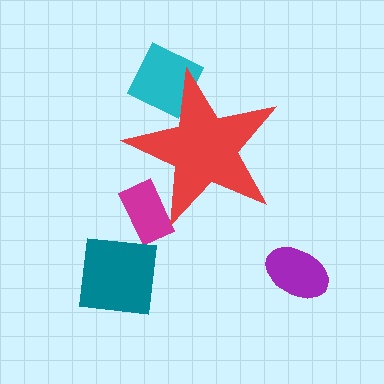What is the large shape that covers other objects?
A red star.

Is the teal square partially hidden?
No, the teal square is fully visible.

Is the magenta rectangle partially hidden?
Yes, the magenta rectangle is partially hidden behind the red star.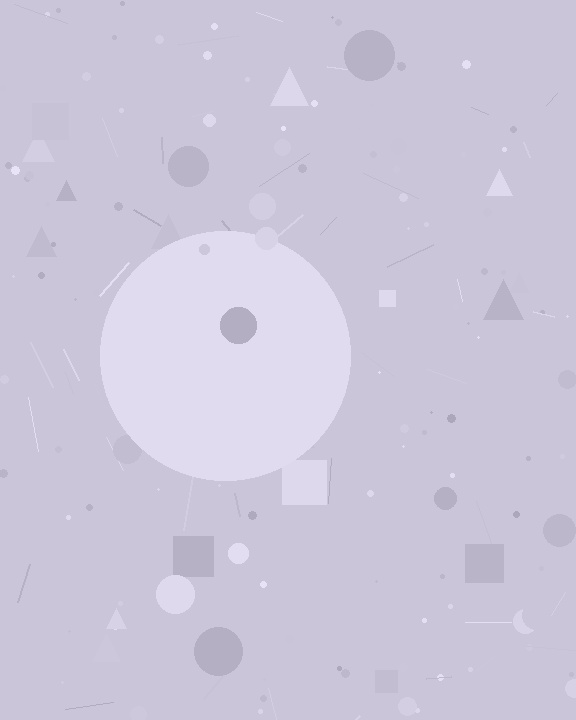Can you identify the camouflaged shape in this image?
The camouflaged shape is a circle.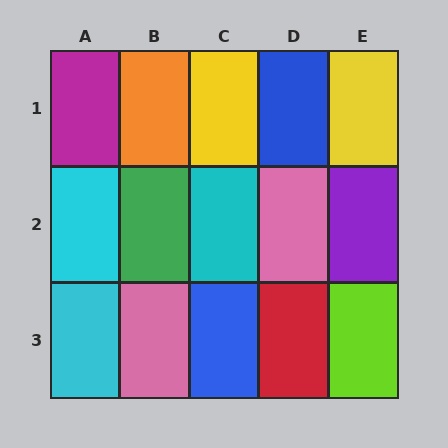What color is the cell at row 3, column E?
Lime.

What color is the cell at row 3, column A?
Cyan.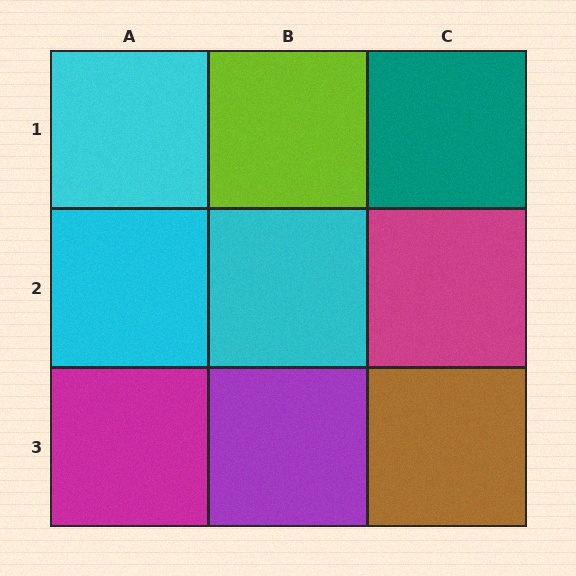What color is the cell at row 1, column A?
Cyan.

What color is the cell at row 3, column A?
Magenta.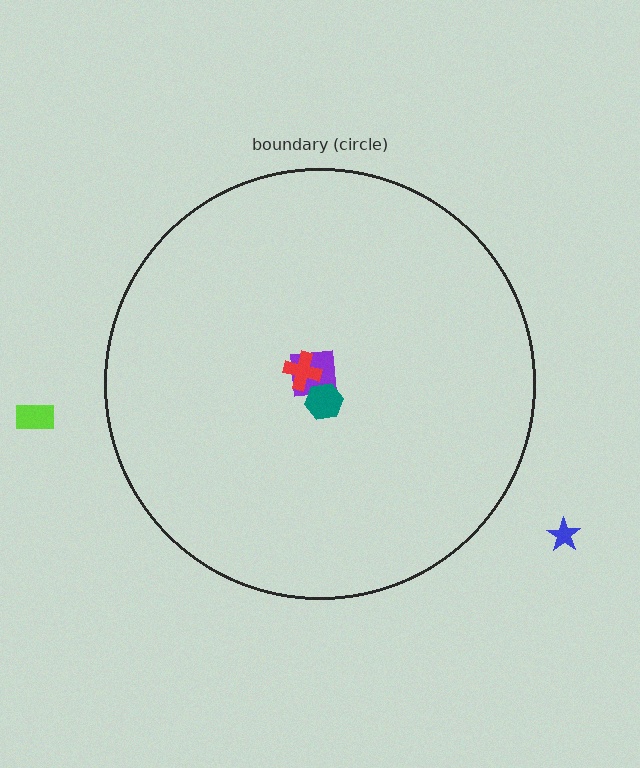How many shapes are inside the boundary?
3 inside, 2 outside.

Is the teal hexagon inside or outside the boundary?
Inside.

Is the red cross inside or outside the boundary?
Inside.